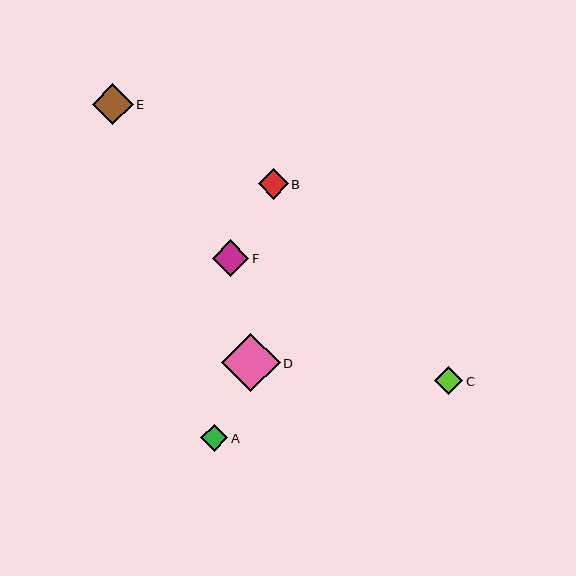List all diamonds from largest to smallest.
From largest to smallest: D, E, F, B, C, A.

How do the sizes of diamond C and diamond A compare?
Diamond C and diamond A are approximately the same size.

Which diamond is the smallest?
Diamond A is the smallest with a size of approximately 27 pixels.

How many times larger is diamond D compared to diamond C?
Diamond D is approximately 2.1 times the size of diamond C.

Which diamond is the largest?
Diamond D is the largest with a size of approximately 59 pixels.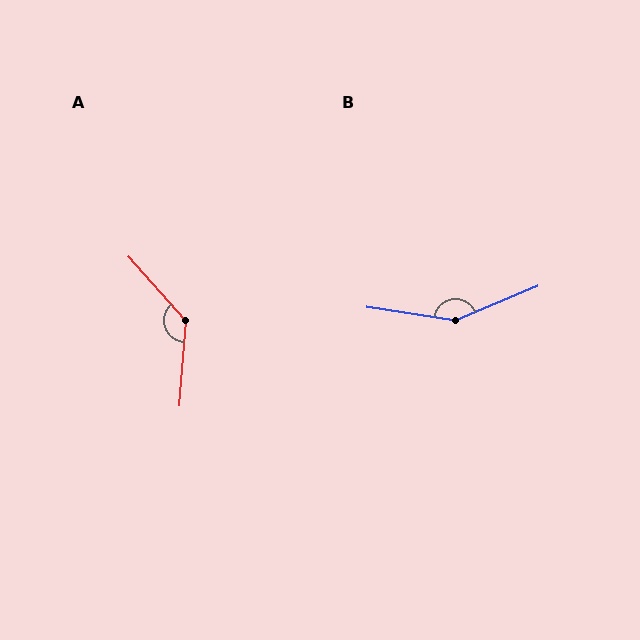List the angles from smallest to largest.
A (134°), B (149°).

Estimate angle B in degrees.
Approximately 149 degrees.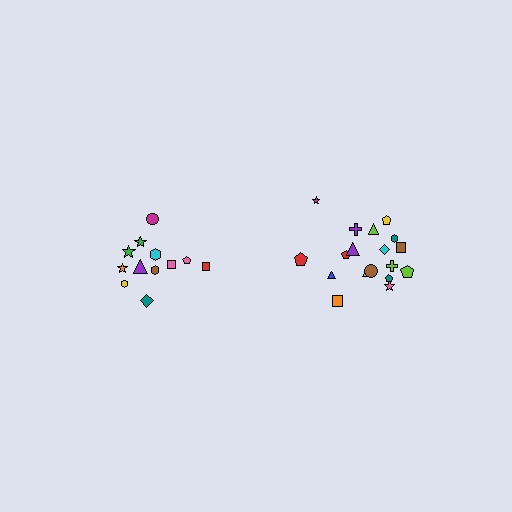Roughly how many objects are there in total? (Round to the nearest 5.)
Roughly 30 objects in total.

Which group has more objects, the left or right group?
The right group.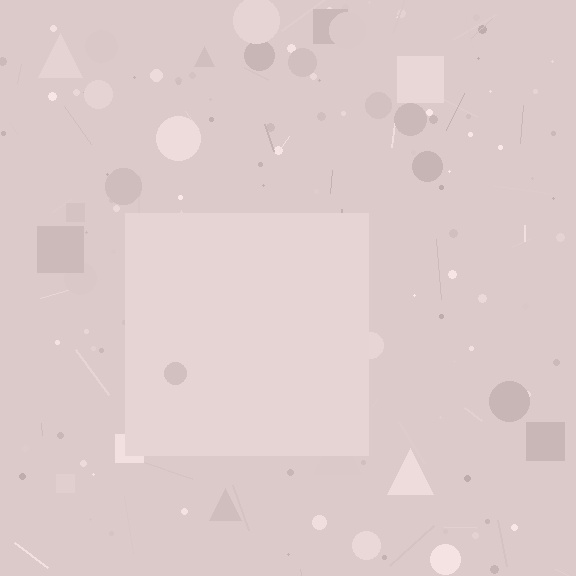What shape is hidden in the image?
A square is hidden in the image.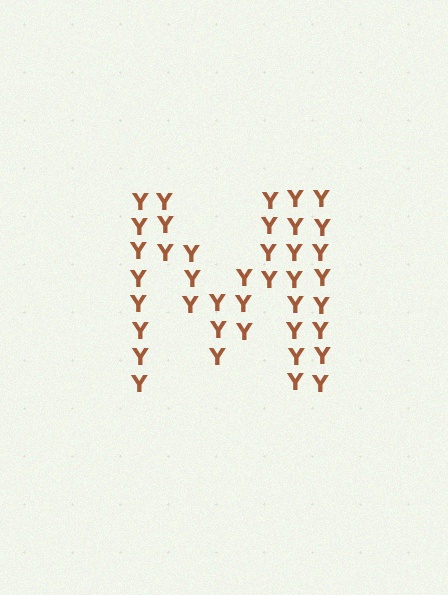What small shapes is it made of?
It is made of small letter Y's.